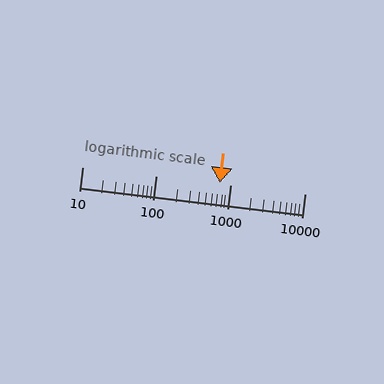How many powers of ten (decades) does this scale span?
The scale spans 3 decades, from 10 to 10000.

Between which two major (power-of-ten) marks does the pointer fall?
The pointer is between 100 and 1000.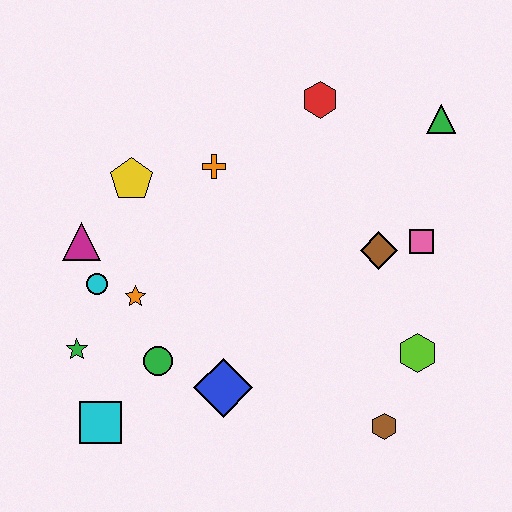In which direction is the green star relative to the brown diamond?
The green star is to the left of the brown diamond.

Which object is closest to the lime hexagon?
The brown hexagon is closest to the lime hexagon.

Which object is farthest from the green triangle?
The cyan square is farthest from the green triangle.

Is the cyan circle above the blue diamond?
Yes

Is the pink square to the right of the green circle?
Yes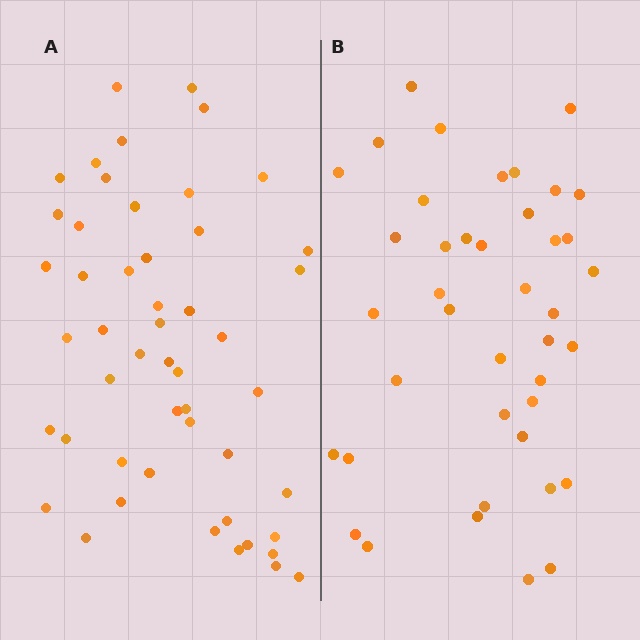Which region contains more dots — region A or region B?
Region A (the left region) has more dots.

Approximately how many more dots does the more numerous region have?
Region A has roughly 8 or so more dots than region B.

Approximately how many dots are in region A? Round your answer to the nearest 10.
About 50 dots.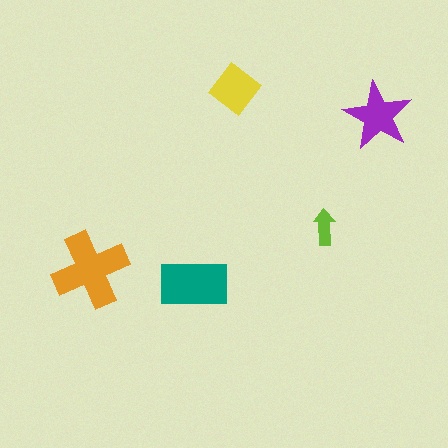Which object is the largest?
The orange cross.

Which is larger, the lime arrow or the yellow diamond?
The yellow diamond.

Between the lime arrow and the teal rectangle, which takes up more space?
The teal rectangle.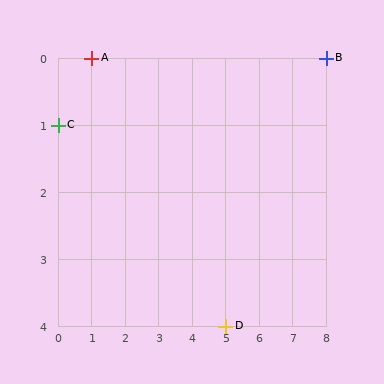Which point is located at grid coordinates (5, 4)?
Point D is at (5, 4).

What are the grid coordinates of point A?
Point A is at grid coordinates (1, 0).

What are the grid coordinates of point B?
Point B is at grid coordinates (8, 0).